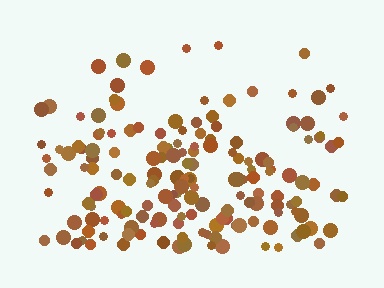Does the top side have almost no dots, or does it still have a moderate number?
Still a moderate number, just noticeably fewer than the bottom.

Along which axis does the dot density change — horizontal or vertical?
Vertical.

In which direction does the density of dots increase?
From top to bottom, with the bottom side densest.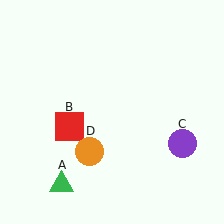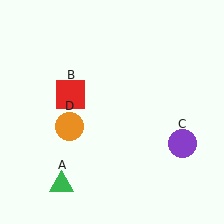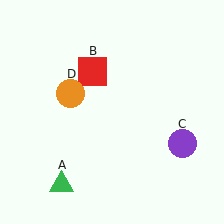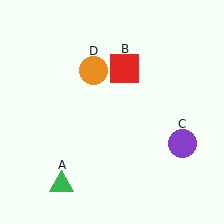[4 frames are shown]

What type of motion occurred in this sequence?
The red square (object B), orange circle (object D) rotated clockwise around the center of the scene.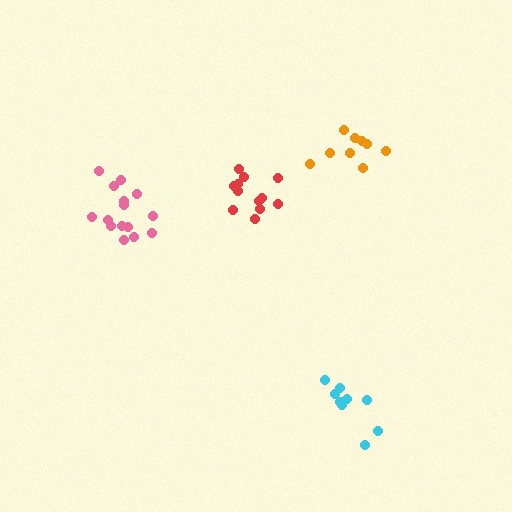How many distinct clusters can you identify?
There are 4 distinct clusters.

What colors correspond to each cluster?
The clusters are colored: orange, red, cyan, pink.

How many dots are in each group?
Group 1: 10 dots, Group 2: 12 dots, Group 3: 9 dots, Group 4: 15 dots (46 total).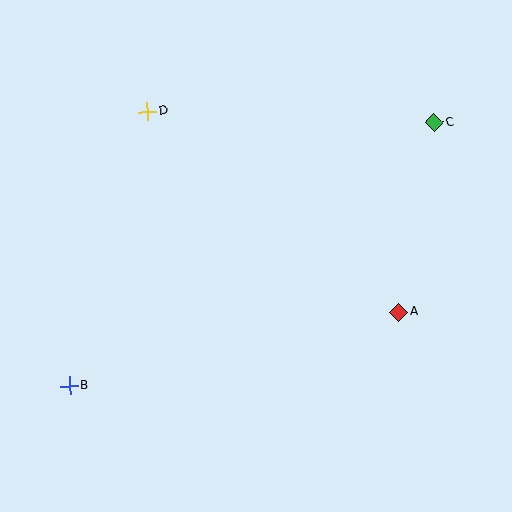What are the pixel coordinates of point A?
Point A is at (399, 312).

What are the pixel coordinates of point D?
Point D is at (147, 111).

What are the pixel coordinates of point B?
Point B is at (70, 386).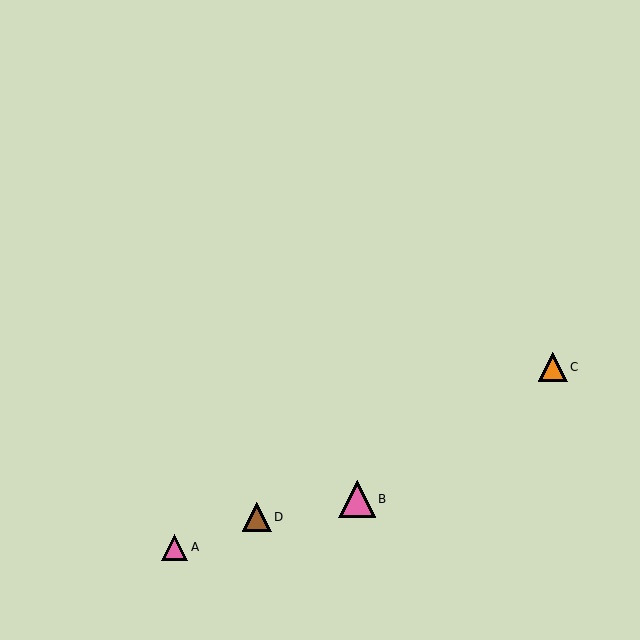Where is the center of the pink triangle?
The center of the pink triangle is at (174, 547).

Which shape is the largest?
The pink triangle (labeled B) is the largest.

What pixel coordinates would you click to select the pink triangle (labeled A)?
Click at (174, 547) to select the pink triangle A.